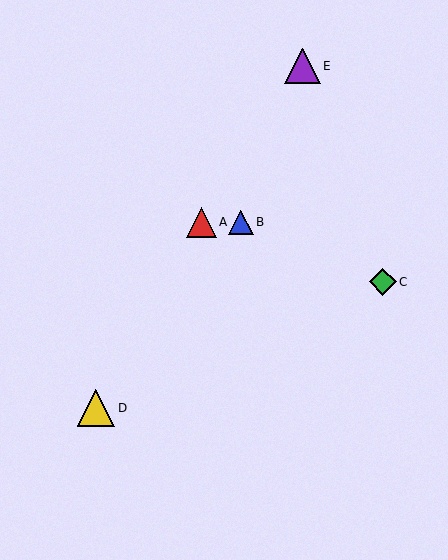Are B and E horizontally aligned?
No, B is at y≈222 and E is at y≈66.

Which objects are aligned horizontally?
Objects A, B are aligned horizontally.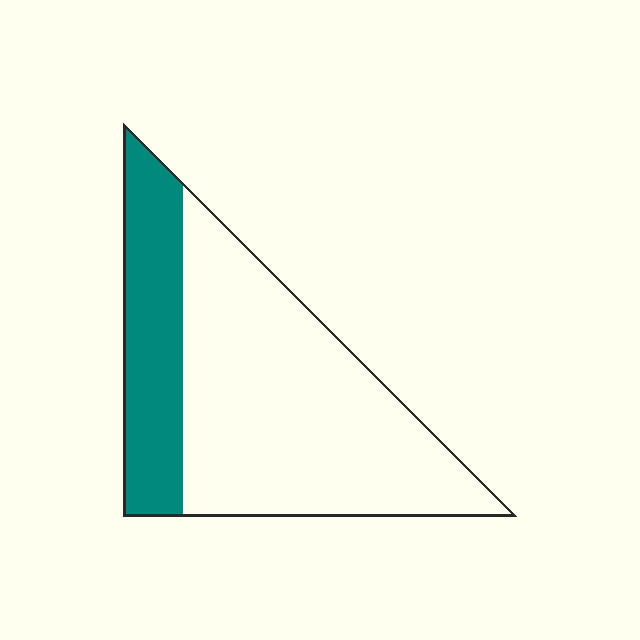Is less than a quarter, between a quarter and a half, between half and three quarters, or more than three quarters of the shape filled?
Between a quarter and a half.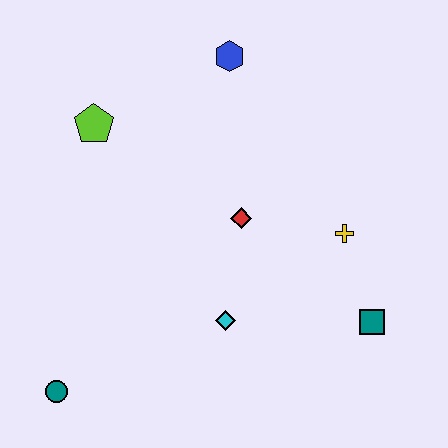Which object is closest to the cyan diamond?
The red diamond is closest to the cyan diamond.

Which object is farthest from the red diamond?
The teal circle is farthest from the red diamond.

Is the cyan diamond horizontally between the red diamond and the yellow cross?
No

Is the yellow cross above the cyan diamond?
Yes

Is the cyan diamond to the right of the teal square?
No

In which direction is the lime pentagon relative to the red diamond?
The lime pentagon is to the left of the red diamond.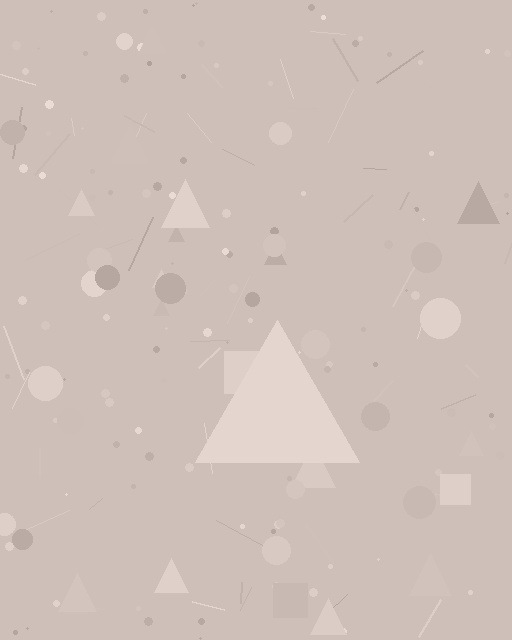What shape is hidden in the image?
A triangle is hidden in the image.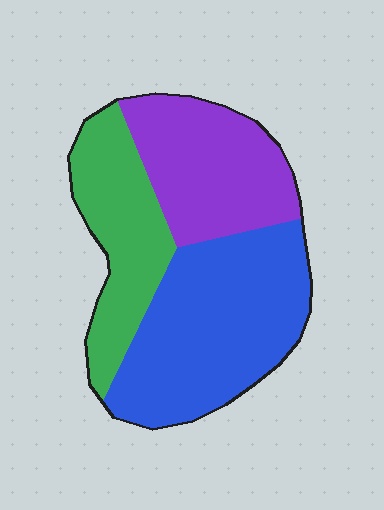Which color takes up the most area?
Blue, at roughly 45%.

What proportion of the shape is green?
Green takes up between a sixth and a third of the shape.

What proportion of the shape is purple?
Purple covers about 30% of the shape.